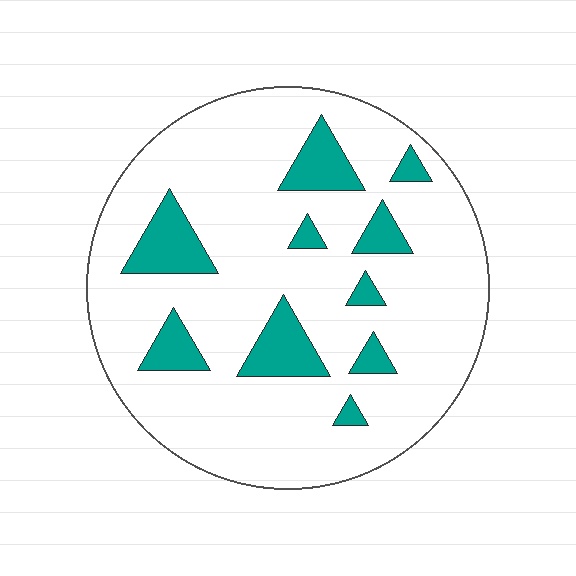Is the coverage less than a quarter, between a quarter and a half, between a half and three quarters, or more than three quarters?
Less than a quarter.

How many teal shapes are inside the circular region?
10.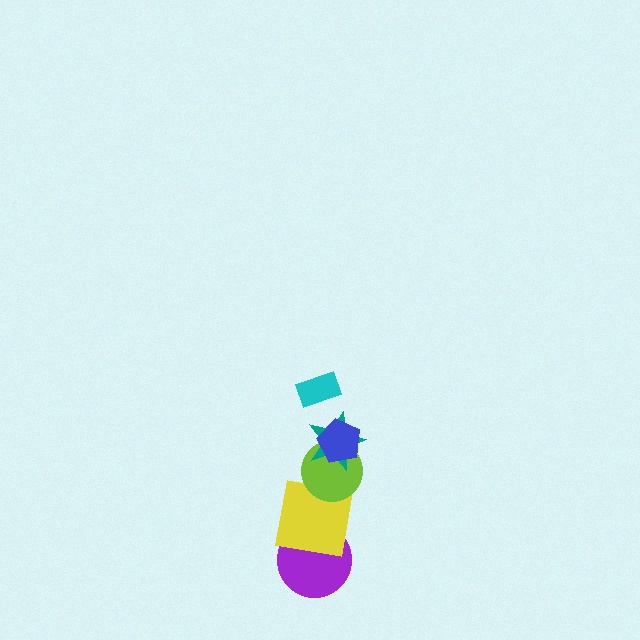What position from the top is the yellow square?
The yellow square is 5th from the top.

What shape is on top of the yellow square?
The lime circle is on top of the yellow square.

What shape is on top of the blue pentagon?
The cyan rectangle is on top of the blue pentagon.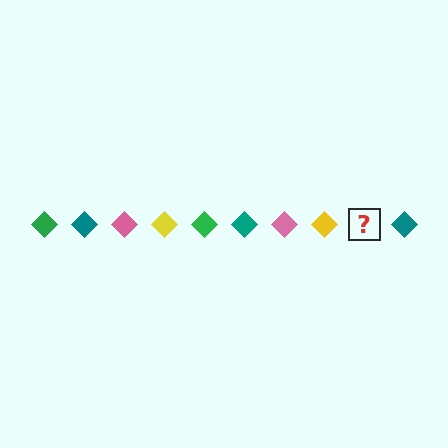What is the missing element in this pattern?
The missing element is a green diamond.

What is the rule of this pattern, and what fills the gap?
The rule is that the pattern cycles through green, teal, pink, yellow diamonds. The gap should be filled with a green diamond.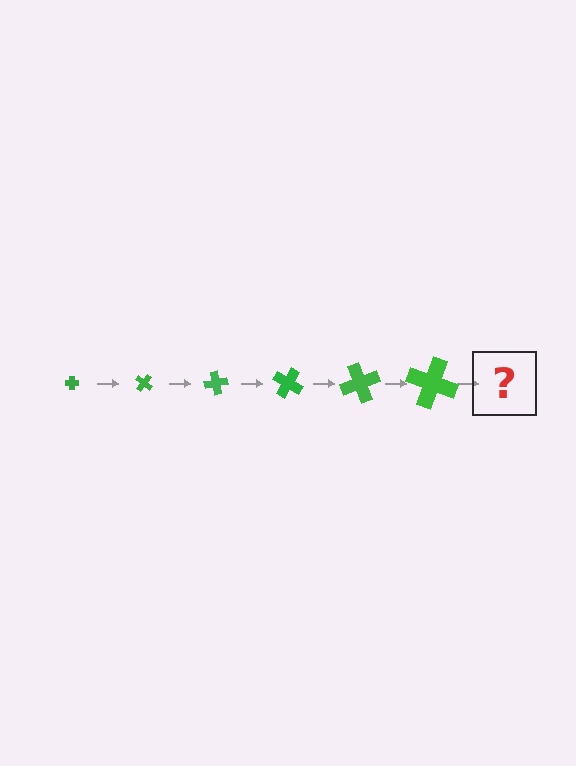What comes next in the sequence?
The next element should be a cross, larger than the previous one and rotated 240 degrees from the start.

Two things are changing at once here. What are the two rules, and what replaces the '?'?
The two rules are that the cross grows larger each step and it rotates 40 degrees each step. The '?' should be a cross, larger than the previous one and rotated 240 degrees from the start.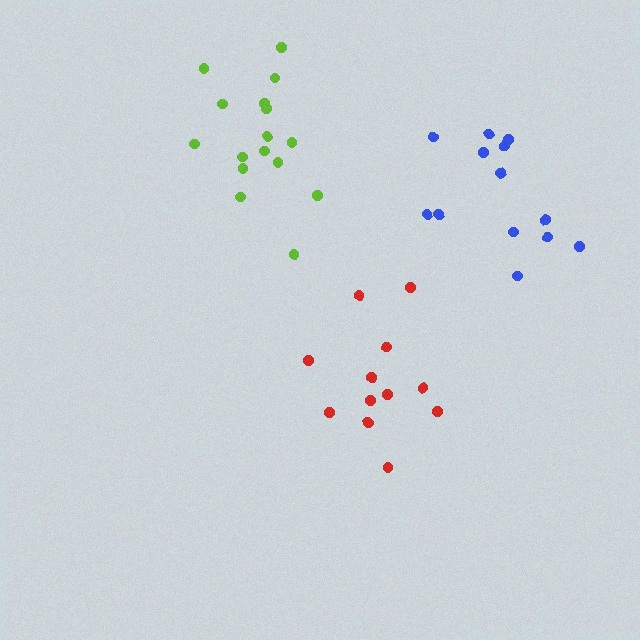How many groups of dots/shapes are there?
There are 3 groups.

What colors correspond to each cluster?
The clusters are colored: red, lime, blue.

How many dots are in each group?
Group 1: 12 dots, Group 2: 16 dots, Group 3: 13 dots (41 total).